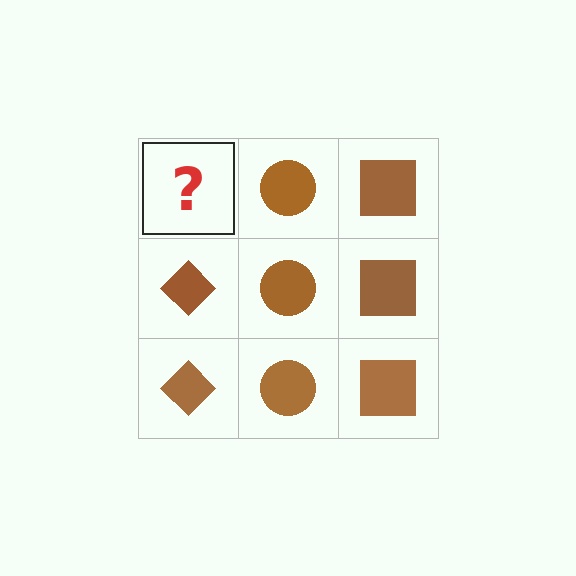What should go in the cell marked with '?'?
The missing cell should contain a brown diamond.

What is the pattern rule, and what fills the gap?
The rule is that each column has a consistent shape. The gap should be filled with a brown diamond.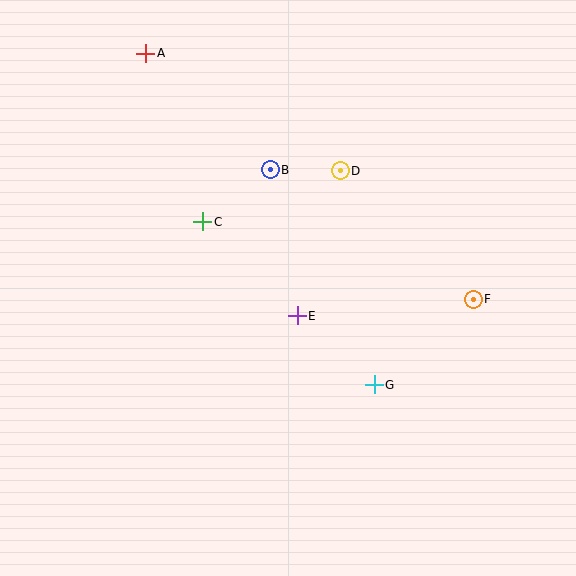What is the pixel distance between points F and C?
The distance between F and C is 282 pixels.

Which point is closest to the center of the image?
Point E at (297, 316) is closest to the center.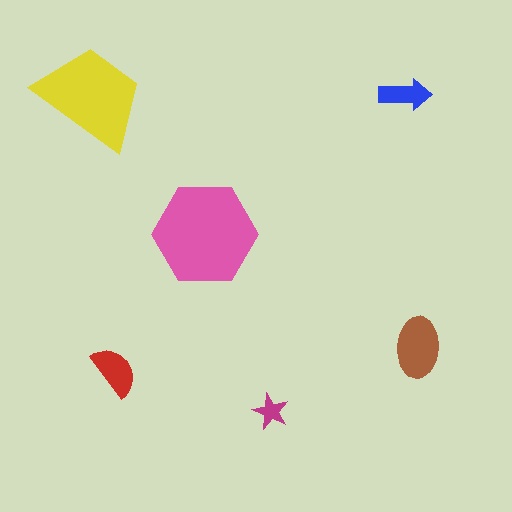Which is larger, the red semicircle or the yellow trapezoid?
The yellow trapezoid.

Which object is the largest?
The pink hexagon.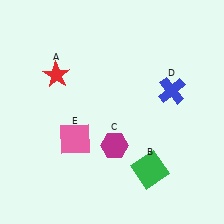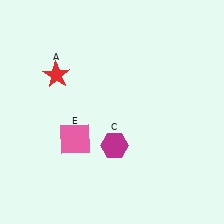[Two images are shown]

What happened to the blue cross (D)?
The blue cross (D) was removed in Image 2. It was in the top-right area of Image 1.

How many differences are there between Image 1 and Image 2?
There are 2 differences between the two images.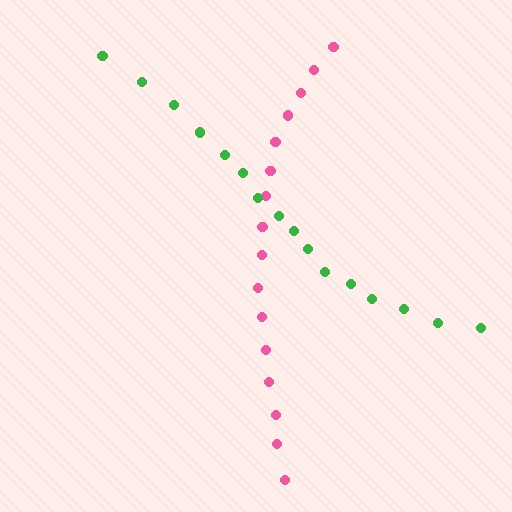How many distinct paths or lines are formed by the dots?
There are 2 distinct paths.